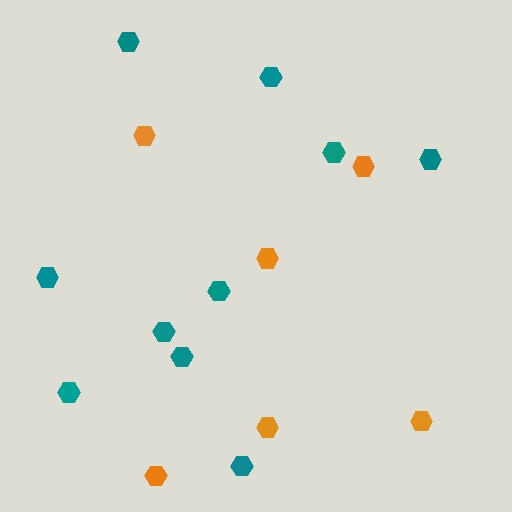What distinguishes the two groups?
There are 2 groups: one group of orange hexagons (6) and one group of teal hexagons (10).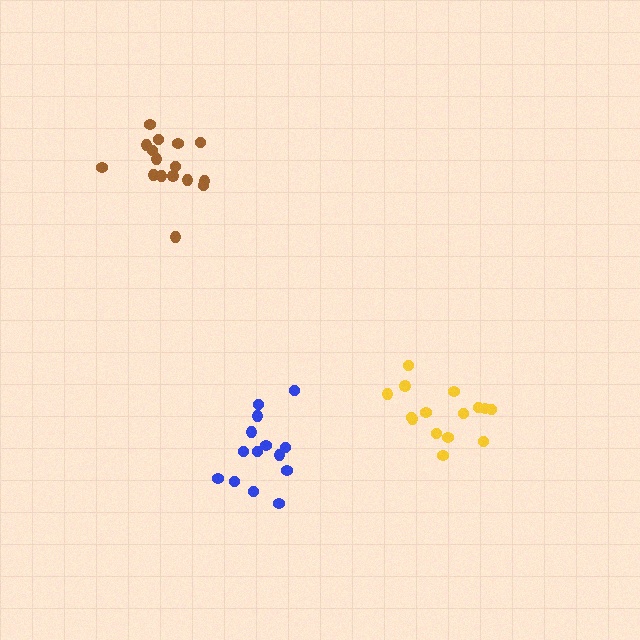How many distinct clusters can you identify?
There are 3 distinct clusters.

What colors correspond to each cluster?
The clusters are colored: yellow, blue, brown.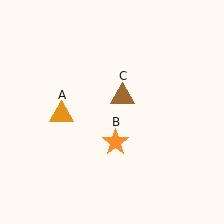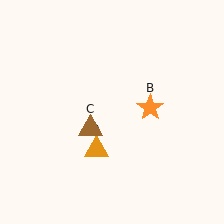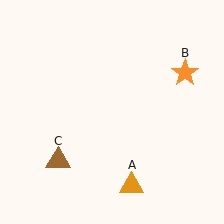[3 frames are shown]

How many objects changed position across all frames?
3 objects changed position: orange triangle (object A), orange star (object B), brown triangle (object C).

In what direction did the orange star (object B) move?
The orange star (object B) moved up and to the right.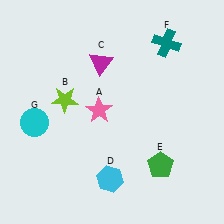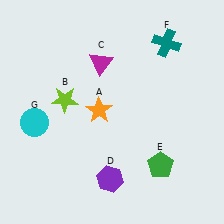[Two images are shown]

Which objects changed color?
A changed from pink to orange. D changed from cyan to purple.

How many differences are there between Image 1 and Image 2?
There are 2 differences between the two images.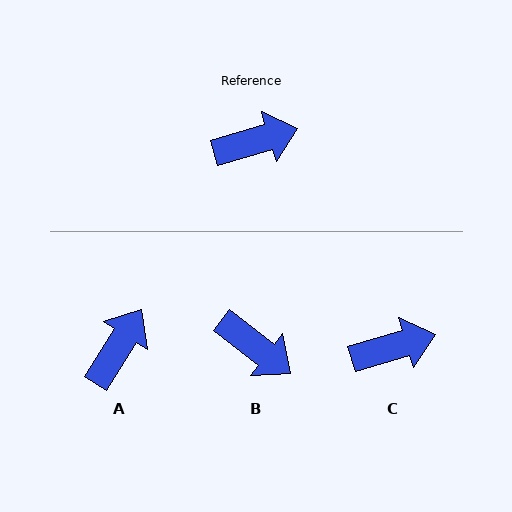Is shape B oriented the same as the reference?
No, it is off by about 54 degrees.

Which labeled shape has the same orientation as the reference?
C.